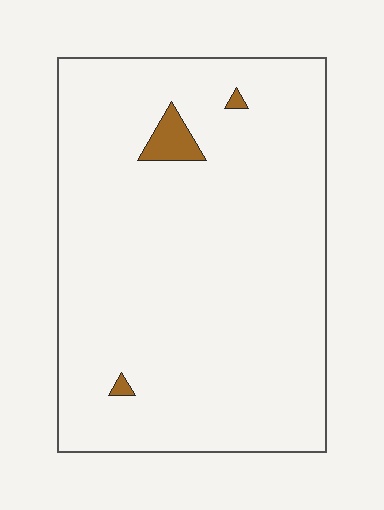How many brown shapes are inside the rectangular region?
3.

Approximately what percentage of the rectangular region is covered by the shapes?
Approximately 5%.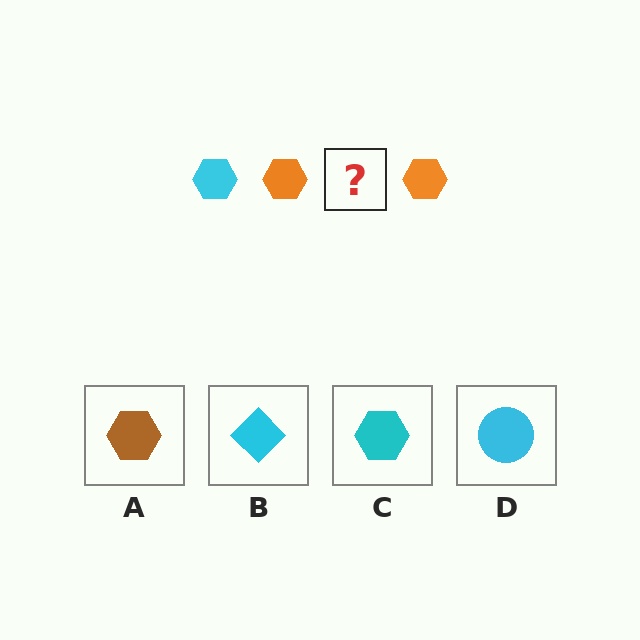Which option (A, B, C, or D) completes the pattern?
C.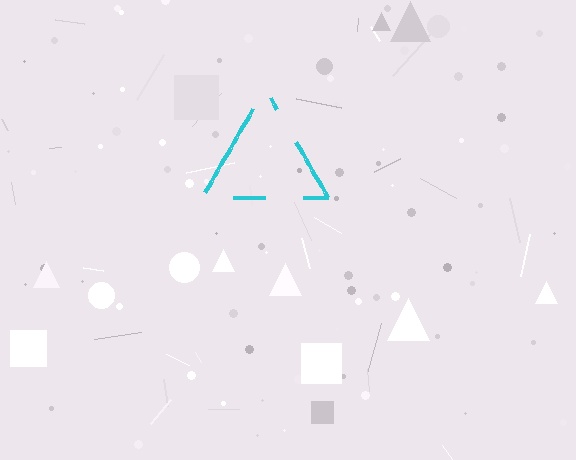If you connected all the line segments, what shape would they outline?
They would outline a triangle.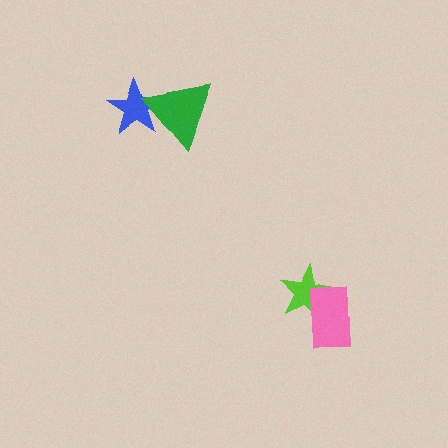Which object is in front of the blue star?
The green triangle is in front of the blue star.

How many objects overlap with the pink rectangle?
1 object overlaps with the pink rectangle.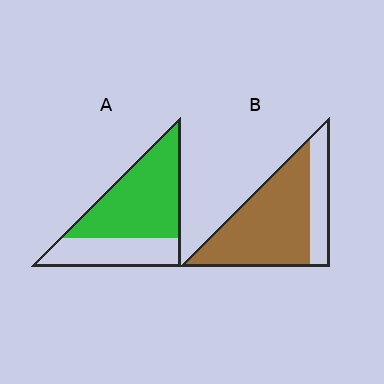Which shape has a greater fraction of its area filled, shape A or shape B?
Shape B.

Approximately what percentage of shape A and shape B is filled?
A is approximately 65% and B is approximately 75%.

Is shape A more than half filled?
Yes.